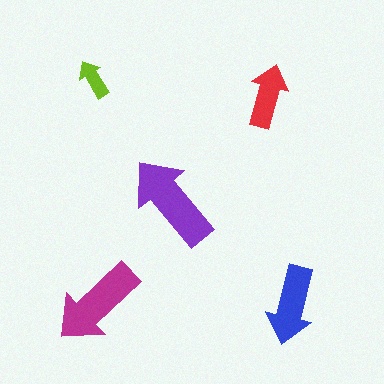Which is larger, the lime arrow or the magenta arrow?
The magenta one.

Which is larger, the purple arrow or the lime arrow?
The purple one.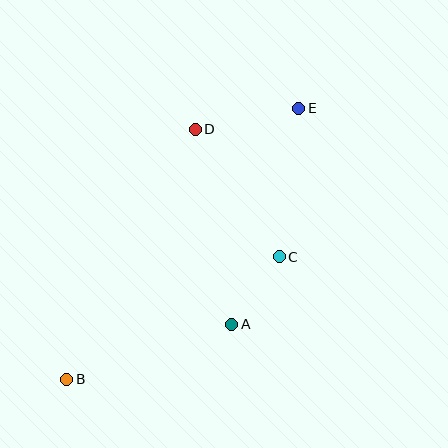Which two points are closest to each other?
Points A and C are closest to each other.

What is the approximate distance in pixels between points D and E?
The distance between D and E is approximately 105 pixels.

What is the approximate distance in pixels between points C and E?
The distance between C and E is approximately 150 pixels.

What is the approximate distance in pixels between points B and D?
The distance between B and D is approximately 281 pixels.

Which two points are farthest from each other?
Points B and E are farthest from each other.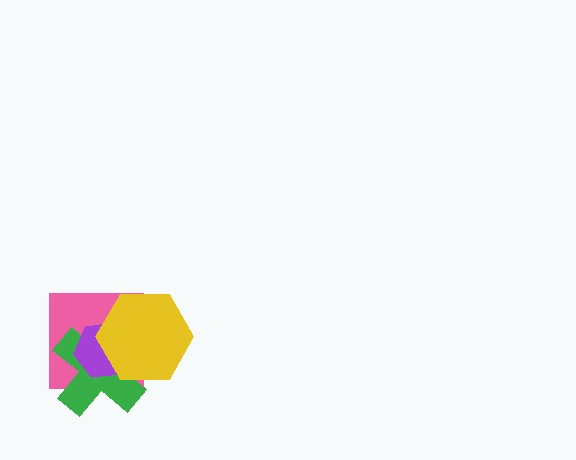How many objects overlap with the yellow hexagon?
3 objects overlap with the yellow hexagon.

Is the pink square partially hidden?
Yes, it is partially covered by another shape.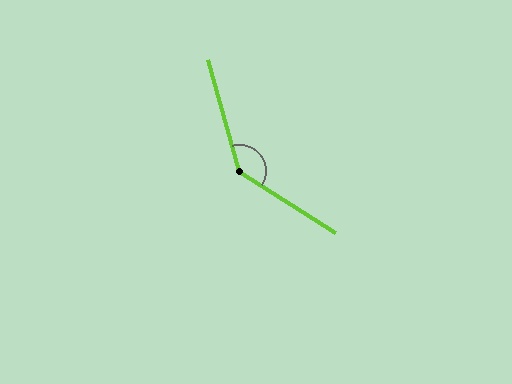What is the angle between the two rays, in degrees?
Approximately 138 degrees.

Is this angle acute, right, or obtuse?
It is obtuse.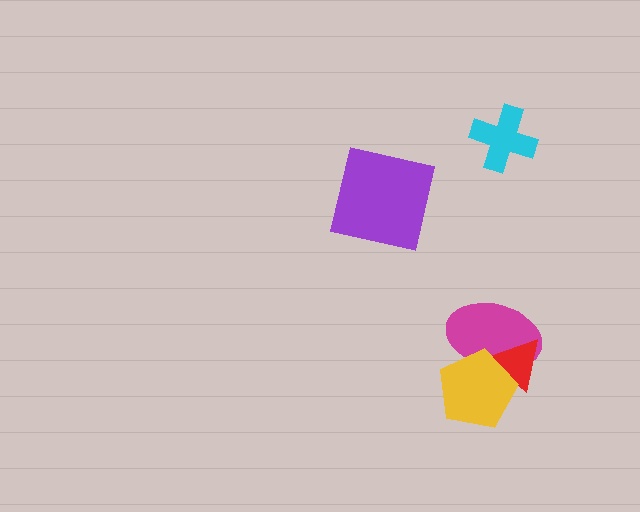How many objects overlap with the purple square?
0 objects overlap with the purple square.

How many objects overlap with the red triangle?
2 objects overlap with the red triangle.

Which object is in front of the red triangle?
The yellow pentagon is in front of the red triangle.